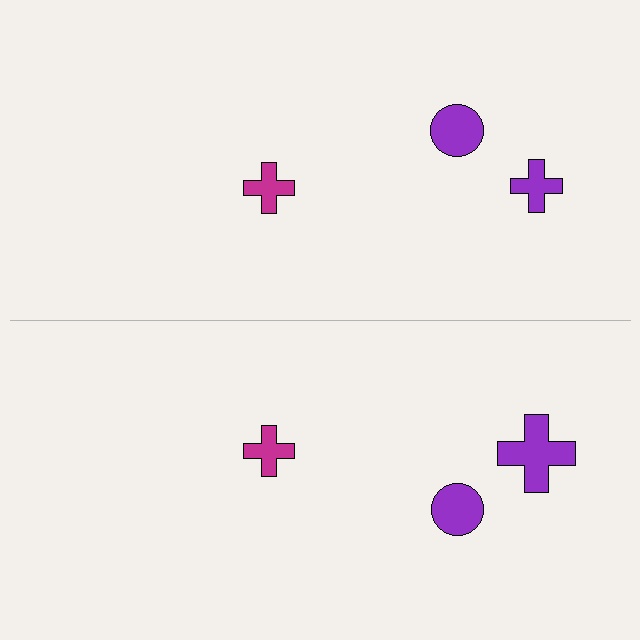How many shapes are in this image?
There are 6 shapes in this image.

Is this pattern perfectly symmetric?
No, the pattern is not perfectly symmetric. The purple cross on the bottom side has a different size than its mirror counterpart.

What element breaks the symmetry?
The purple cross on the bottom side has a different size than its mirror counterpart.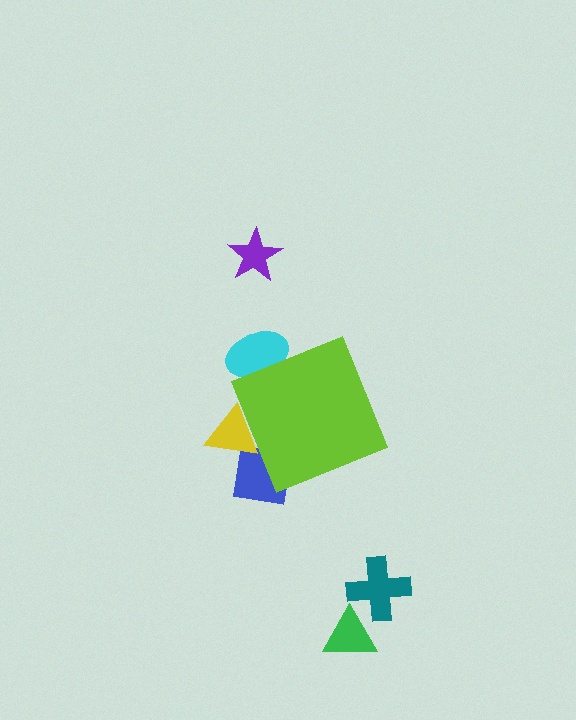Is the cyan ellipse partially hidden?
Yes, the cyan ellipse is partially hidden behind the lime diamond.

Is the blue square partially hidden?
Yes, the blue square is partially hidden behind the lime diamond.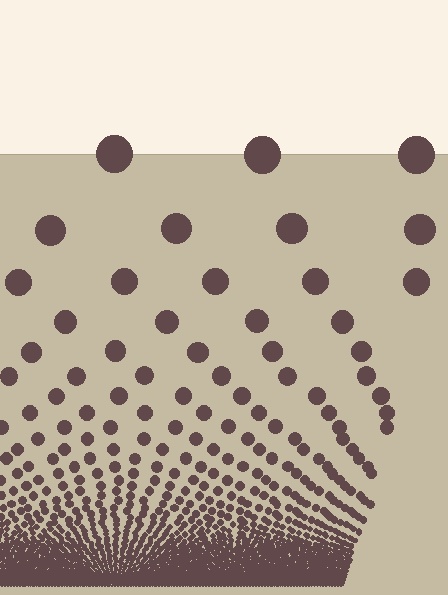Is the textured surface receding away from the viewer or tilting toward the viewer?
The surface appears to tilt toward the viewer. Texture elements get larger and sparser toward the top.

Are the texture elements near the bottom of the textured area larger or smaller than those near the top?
Smaller. The gradient is inverted — elements near the bottom are smaller and denser.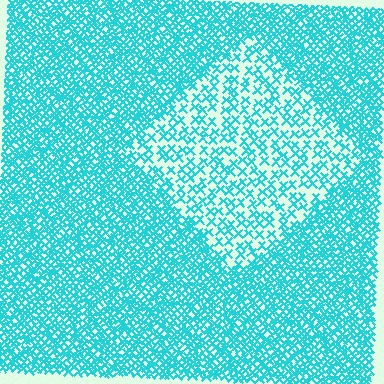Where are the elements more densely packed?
The elements are more densely packed outside the diamond boundary.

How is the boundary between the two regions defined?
The boundary is defined by a change in element density (approximately 2.3x ratio). All elements are the same color, size, and shape.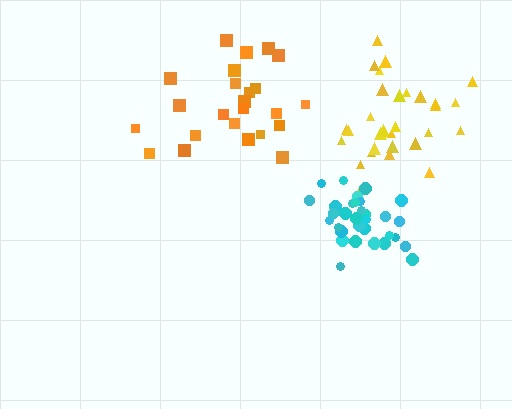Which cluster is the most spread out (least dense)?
Orange.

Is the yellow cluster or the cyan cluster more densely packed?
Cyan.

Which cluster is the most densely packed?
Cyan.